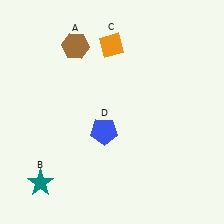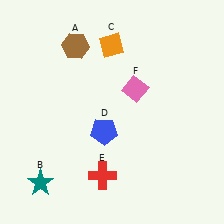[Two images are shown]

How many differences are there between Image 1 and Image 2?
There are 2 differences between the two images.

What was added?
A red cross (E), a pink diamond (F) were added in Image 2.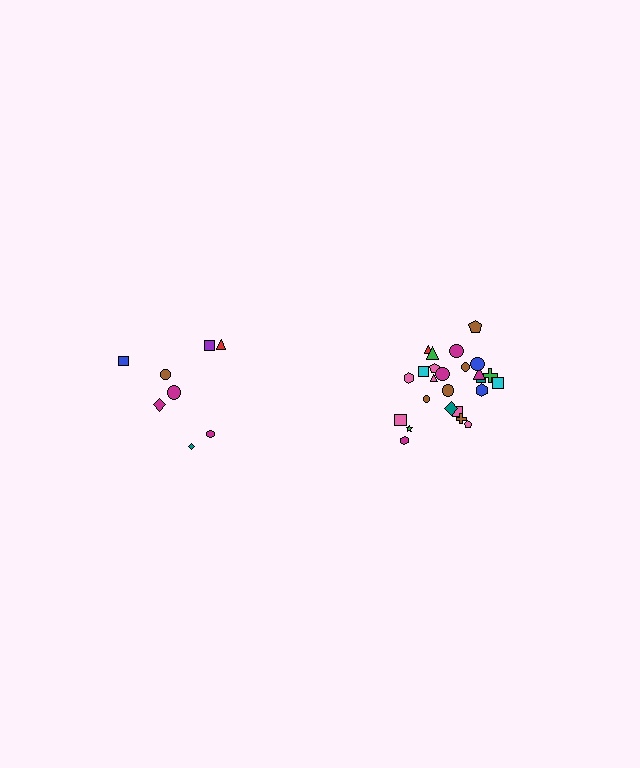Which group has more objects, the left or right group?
The right group.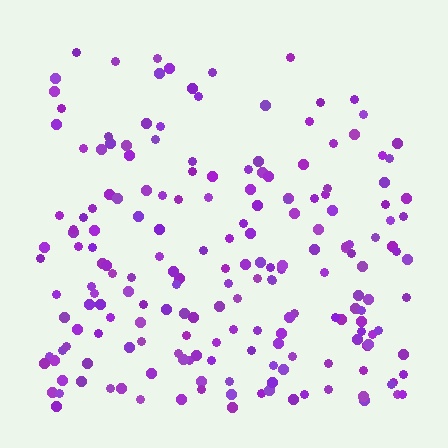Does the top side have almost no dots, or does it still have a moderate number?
Still a moderate number, just noticeably fewer than the bottom.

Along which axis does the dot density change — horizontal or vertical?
Vertical.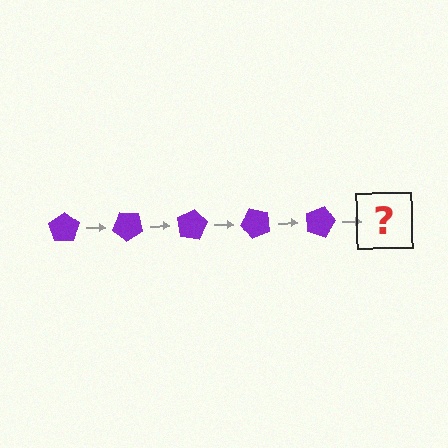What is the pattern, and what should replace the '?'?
The pattern is that the pentagon rotates 40 degrees each step. The '?' should be a purple pentagon rotated 200 degrees.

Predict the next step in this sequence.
The next step is a purple pentagon rotated 200 degrees.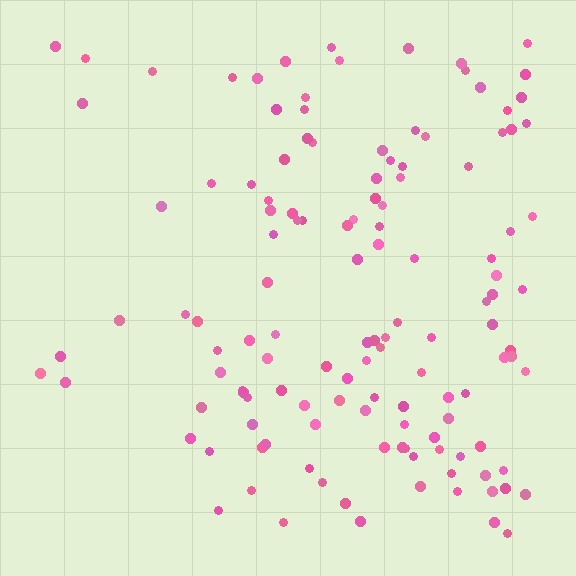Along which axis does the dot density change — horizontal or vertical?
Horizontal.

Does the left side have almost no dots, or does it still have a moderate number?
Still a moderate number, just noticeably fewer than the right.